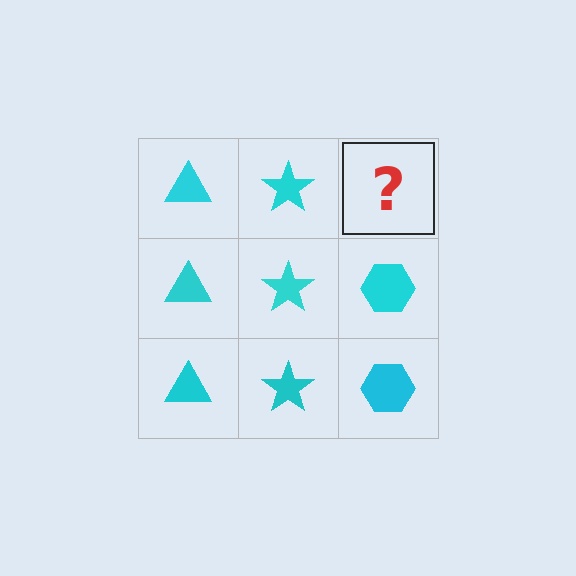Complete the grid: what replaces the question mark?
The question mark should be replaced with a cyan hexagon.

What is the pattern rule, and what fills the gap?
The rule is that each column has a consistent shape. The gap should be filled with a cyan hexagon.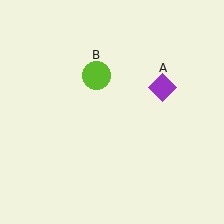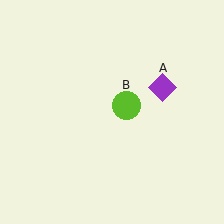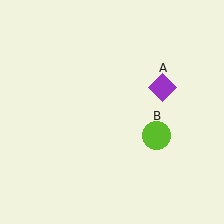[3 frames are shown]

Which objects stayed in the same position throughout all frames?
Purple diamond (object A) remained stationary.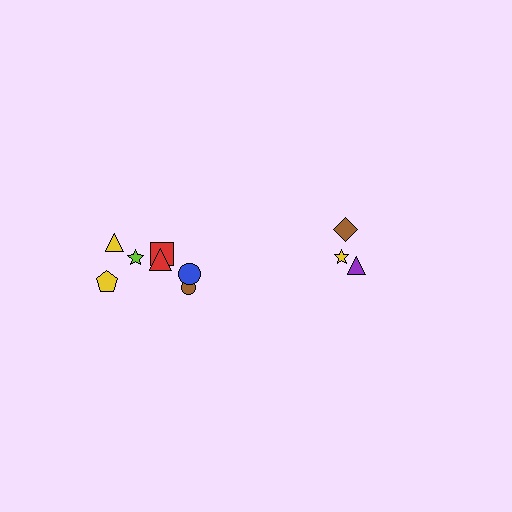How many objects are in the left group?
There are 7 objects.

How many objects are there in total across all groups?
There are 10 objects.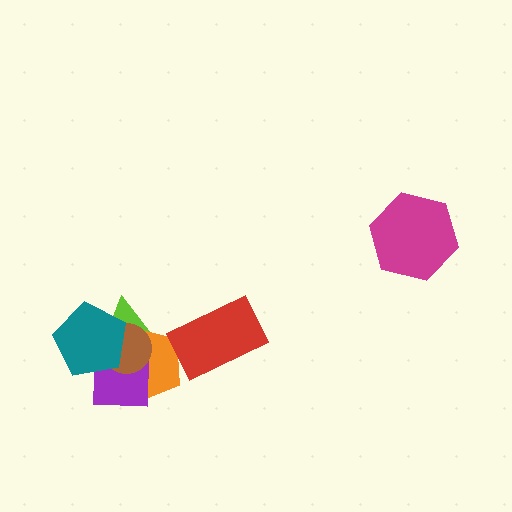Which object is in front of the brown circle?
The teal pentagon is in front of the brown circle.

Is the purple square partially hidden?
Yes, it is partially covered by another shape.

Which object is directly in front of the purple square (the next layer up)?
The brown circle is directly in front of the purple square.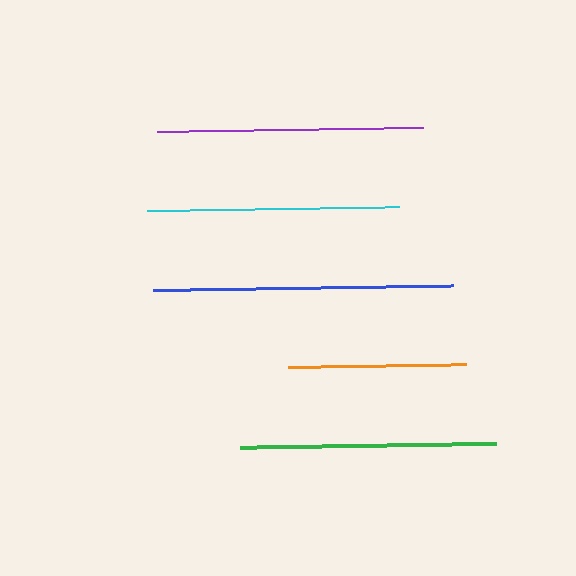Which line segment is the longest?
The blue line is the longest at approximately 300 pixels.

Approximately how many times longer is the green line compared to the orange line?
The green line is approximately 1.4 times the length of the orange line.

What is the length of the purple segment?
The purple segment is approximately 266 pixels long.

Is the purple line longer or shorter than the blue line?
The blue line is longer than the purple line.